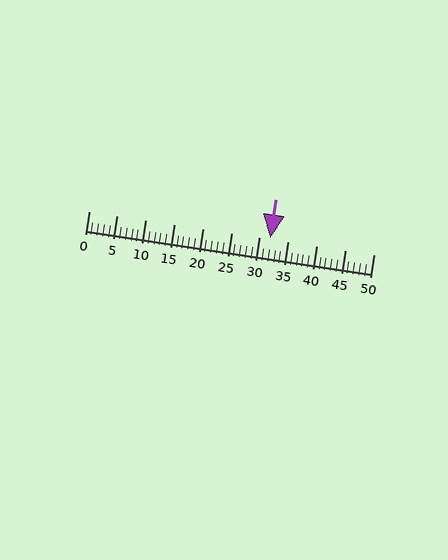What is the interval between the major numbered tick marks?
The major tick marks are spaced 5 units apart.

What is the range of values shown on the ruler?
The ruler shows values from 0 to 50.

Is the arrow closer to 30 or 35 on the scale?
The arrow is closer to 30.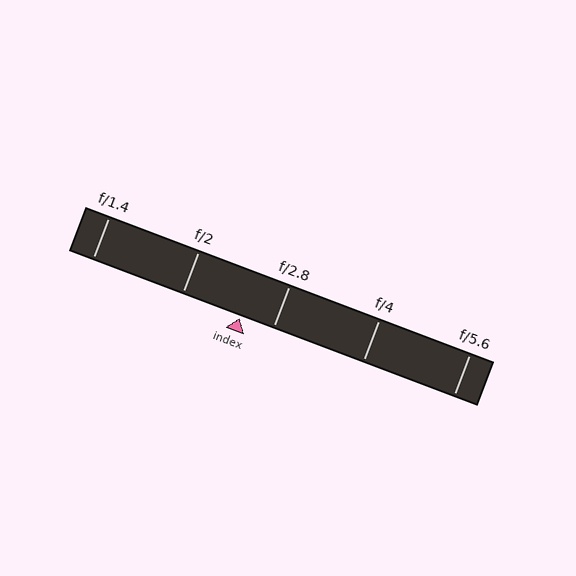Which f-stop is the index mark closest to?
The index mark is closest to f/2.8.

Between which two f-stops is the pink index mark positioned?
The index mark is between f/2 and f/2.8.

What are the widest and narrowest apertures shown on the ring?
The widest aperture shown is f/1.4 and the narrowest is f/5.6.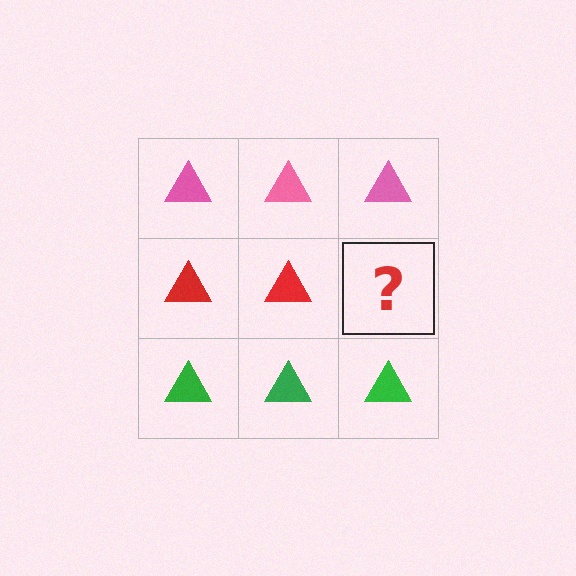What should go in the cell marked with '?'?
The missing cell should contain a red triangle.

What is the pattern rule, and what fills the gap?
The rule is that each row has a consistent color. The gap should be filled with a red triangle.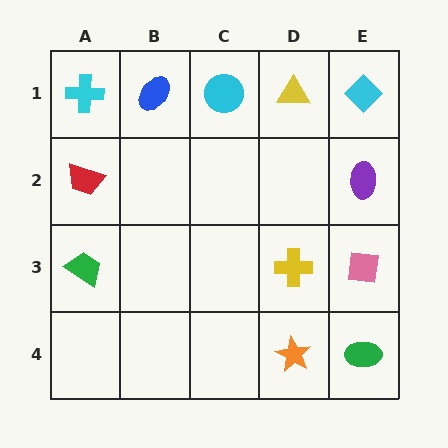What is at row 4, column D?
An orange star.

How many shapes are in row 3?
3 shapes.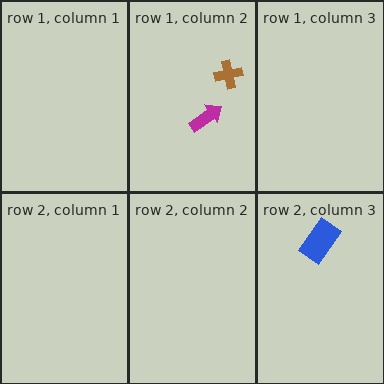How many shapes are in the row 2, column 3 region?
1.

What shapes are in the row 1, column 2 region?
The magenta arrow, the brown cross.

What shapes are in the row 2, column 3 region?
The blue rectangle.